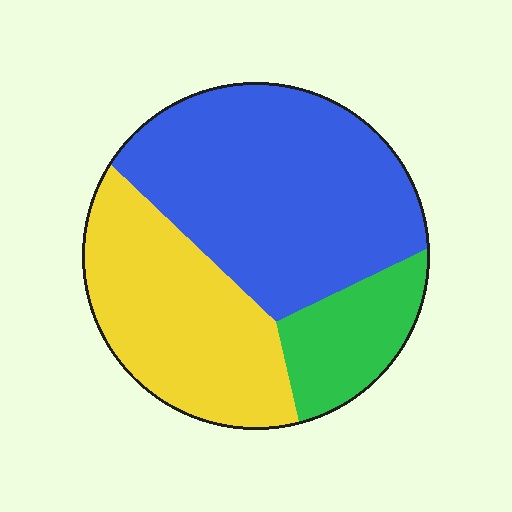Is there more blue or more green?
Blue.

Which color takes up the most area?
Blue, at roughly 50%.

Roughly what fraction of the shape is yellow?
Yellow takes up about one third (1/3) of the shape.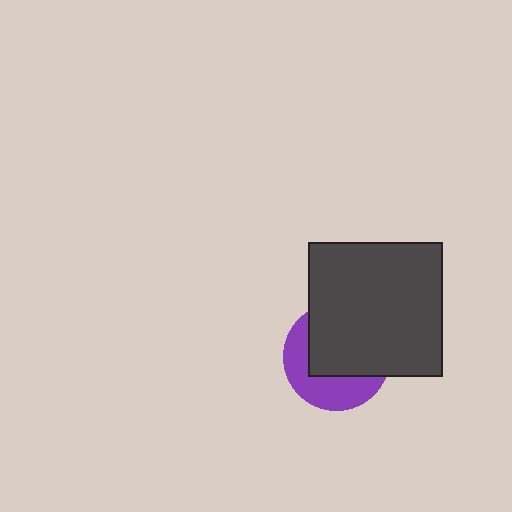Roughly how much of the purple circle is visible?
A small part of it is visible (roughly 40%).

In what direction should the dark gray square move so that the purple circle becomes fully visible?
The dark gray square should move toward the upper-right. That is the shortest direction to clear the overlap and leave the purple circle fully visible.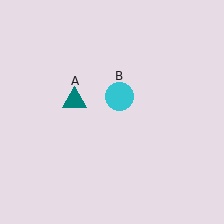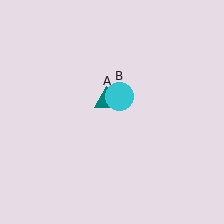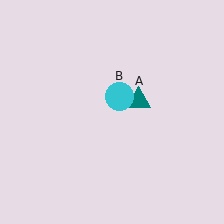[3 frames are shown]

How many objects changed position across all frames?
1 object changed position: teal triangle (object A).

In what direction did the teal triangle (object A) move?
The teal triangle (object A) moved right.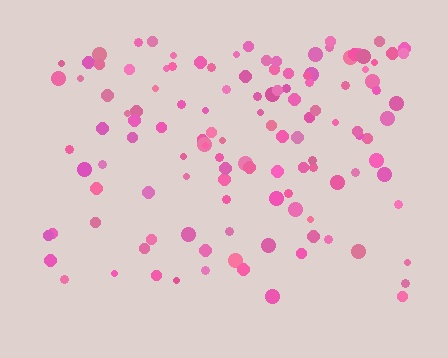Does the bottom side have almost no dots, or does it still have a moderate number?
Still a moderate number, just noticeably fewer than the top.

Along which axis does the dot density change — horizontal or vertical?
Vertical.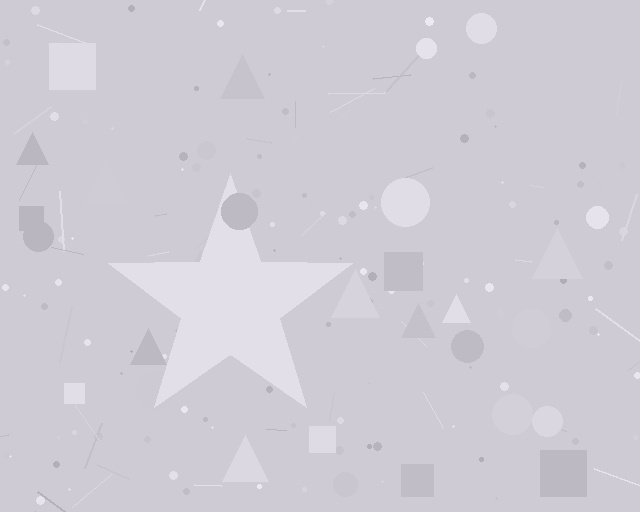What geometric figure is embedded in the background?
A star is embedded in the background.